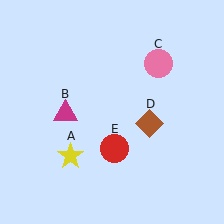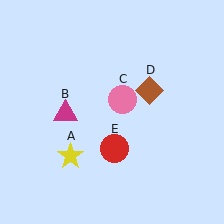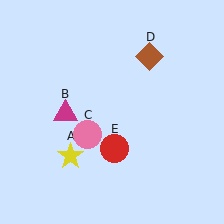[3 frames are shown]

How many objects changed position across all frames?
2 objects changed position: pink circle (object C), brown diamond (object D).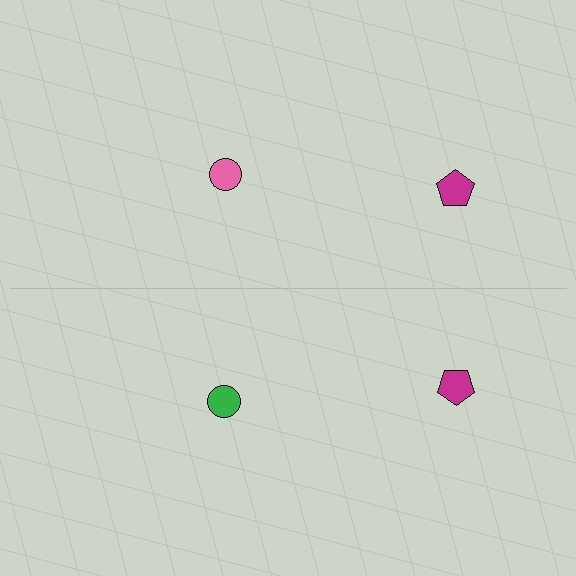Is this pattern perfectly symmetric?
No, the pattern is not perfectly symmetric. The green circle on the bottom side breaks the symmetry — its mirror counterpart is pink.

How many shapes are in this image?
There are 4 shapes in this image.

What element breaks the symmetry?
The green circle on the bottom side breaks the symmetry — its mirror counterpart is pink.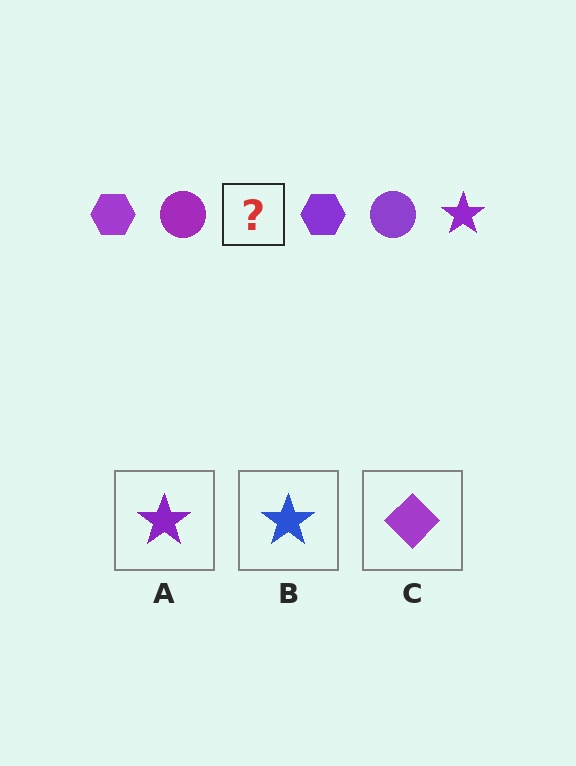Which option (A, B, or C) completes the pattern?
A.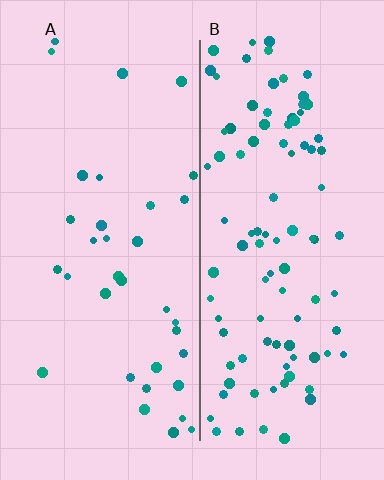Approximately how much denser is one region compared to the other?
Approximately 2.8× — region B over region A.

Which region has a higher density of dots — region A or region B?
B (the right).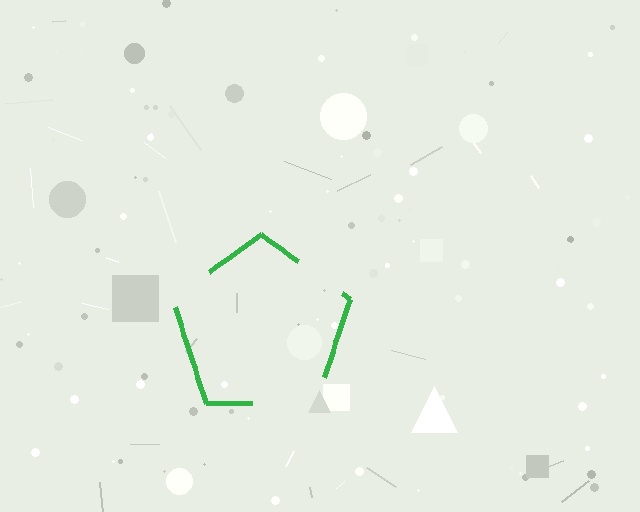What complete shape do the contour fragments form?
The contour fragments form a pentagon.